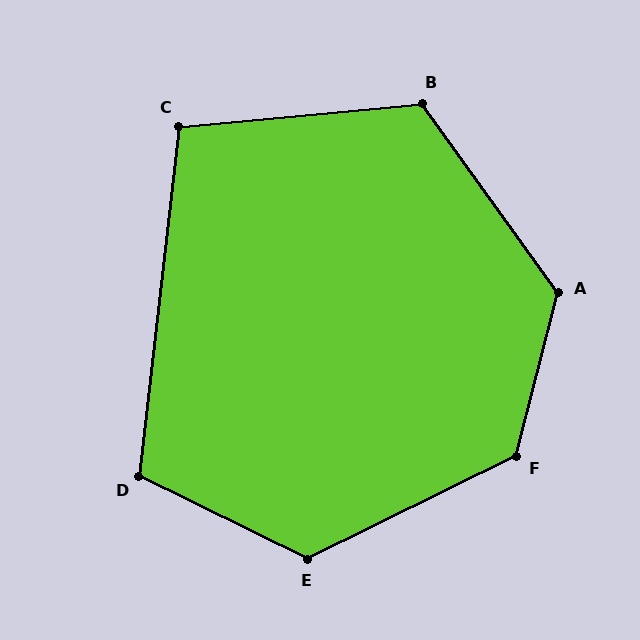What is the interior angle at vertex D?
Approximately 109 degrees (obtuse).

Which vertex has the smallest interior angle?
C, at approximately 102 degrees.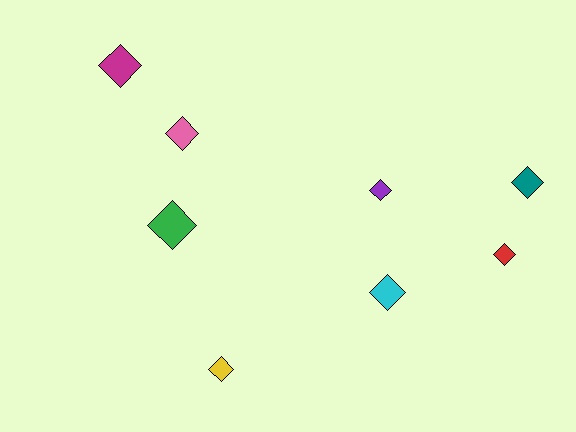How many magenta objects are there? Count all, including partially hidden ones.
There is 1 magenta object.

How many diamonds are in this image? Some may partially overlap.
There are 8 diamonds.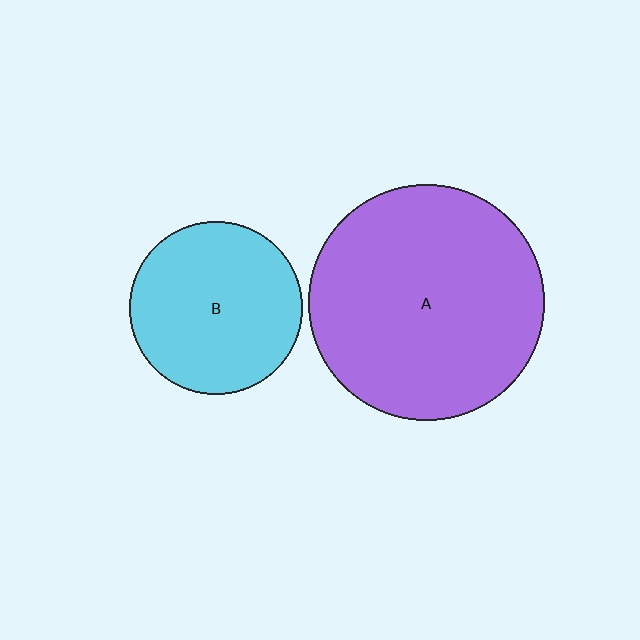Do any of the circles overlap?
No, none of the circles overlap.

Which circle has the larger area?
Circle A (purple).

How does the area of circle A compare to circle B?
Approximately 1.9 times.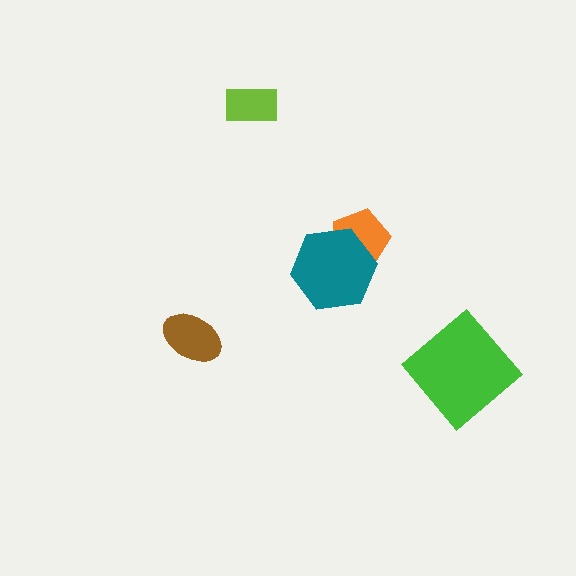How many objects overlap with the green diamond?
0 objects overlap with the green diamond.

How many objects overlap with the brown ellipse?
0 objects overlap with the brown ellipse.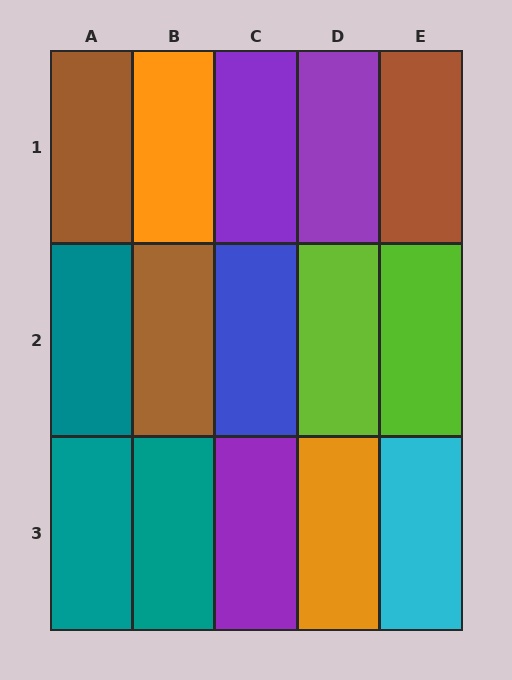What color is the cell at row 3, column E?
Cyan.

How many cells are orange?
2 cells are orange.